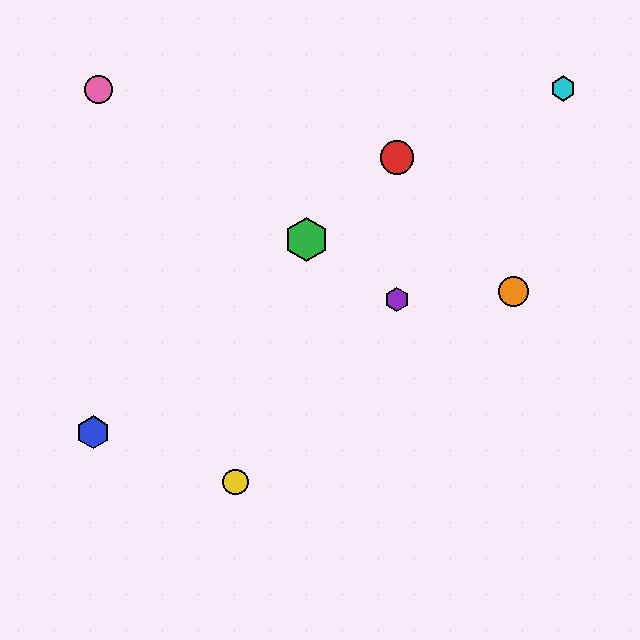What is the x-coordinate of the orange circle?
The orange circle is at x≈513.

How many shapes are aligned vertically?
2 shapes (the red circle, the purple hexagon) are aligned vertically.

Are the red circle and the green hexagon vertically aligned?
No, the red circle is at x≈397 and the green hexagon is at x≈307.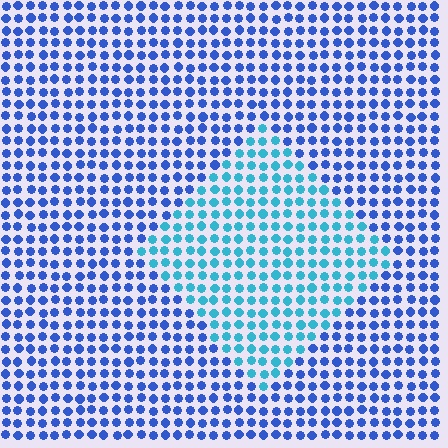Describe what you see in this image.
The image is filled with small blue elements in a uniform arrangement. A diamond-shaped region is visible where the elements are tinted to a slightly different hue, forming a subtle color boundary.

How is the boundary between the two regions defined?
The boundary is defined purely by a slight shift in hue (about 37 degrees). Spacing, size, and orientation are identical on both sides.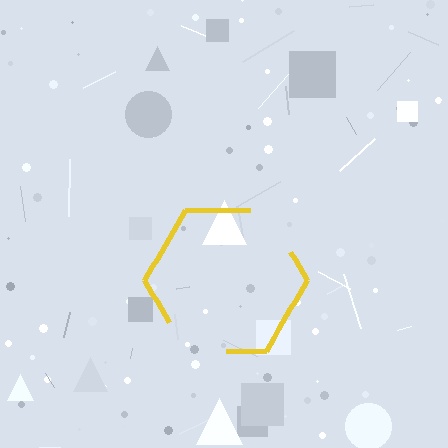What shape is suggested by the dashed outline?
The dashed outline suggests a hexagon.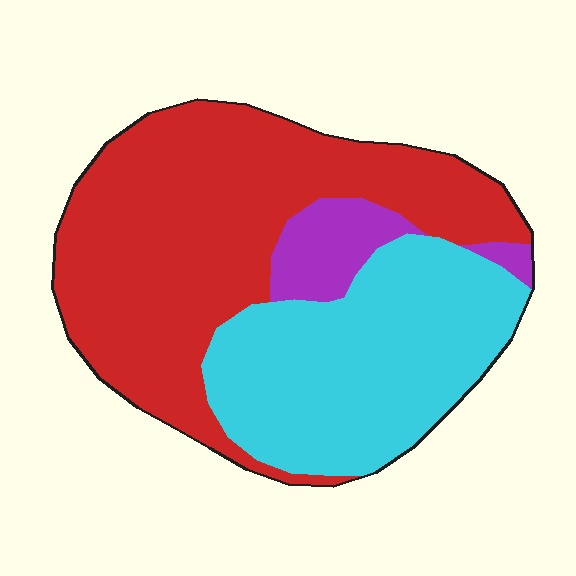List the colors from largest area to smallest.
From largest to smallest: red, cyan, purple.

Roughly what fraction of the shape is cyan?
Cyan takes up between a quarter and a half of the shape.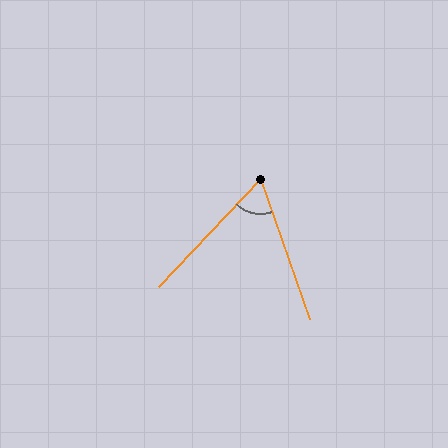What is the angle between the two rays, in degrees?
Approximately 62 degrees.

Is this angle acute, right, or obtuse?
It is acute.